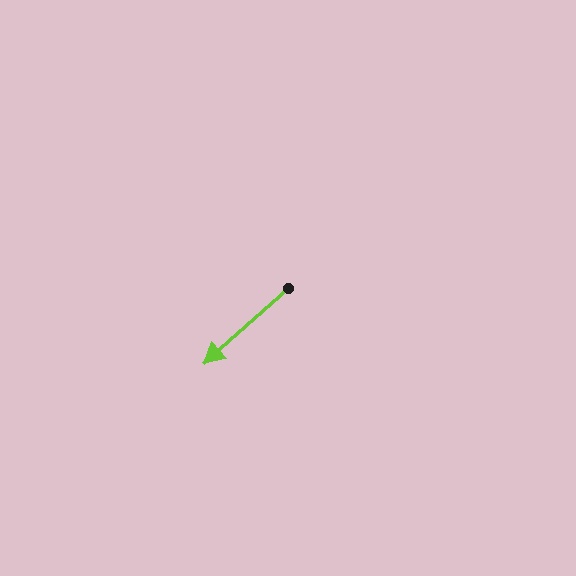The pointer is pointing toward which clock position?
Roughly 8 o'clock.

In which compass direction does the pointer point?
Southwest.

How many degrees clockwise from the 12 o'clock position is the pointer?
Approximately 228 degrees.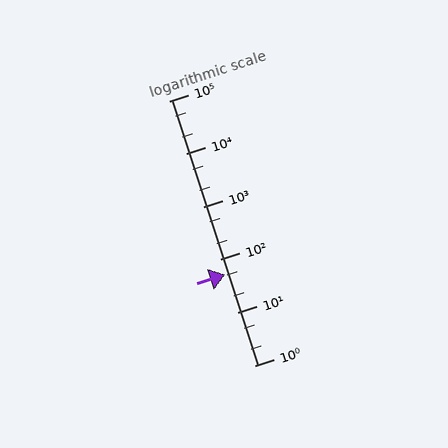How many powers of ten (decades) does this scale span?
The scale spans 5 decades, from 1 to 100000.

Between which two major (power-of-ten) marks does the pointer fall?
The pointer is between 10 and 100.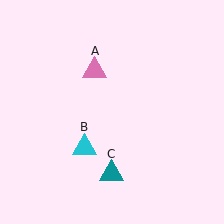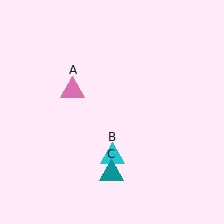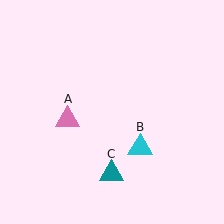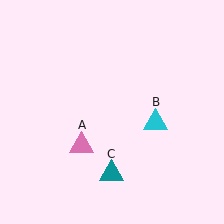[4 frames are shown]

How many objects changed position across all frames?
2 objects changed position: pink triangle (object A), cyan triangle (object B).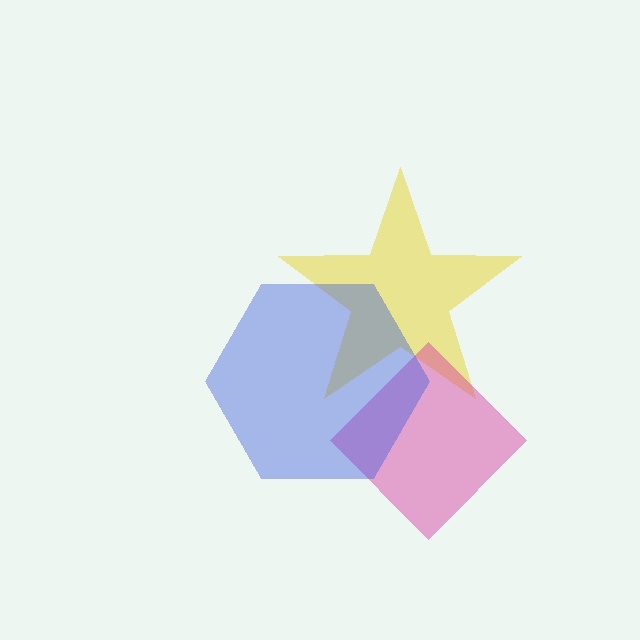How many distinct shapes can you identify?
There are 3 distinct shapes: a yellow star, a magenta diamond, a blue hexagon.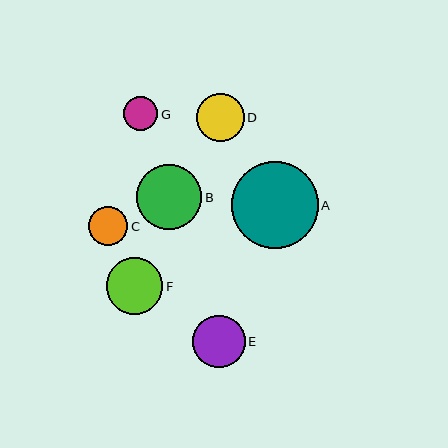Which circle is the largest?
Circle A is the largest with a size of approximately 87 pixels.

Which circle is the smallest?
Circle G is the smallest with a size of approximately 34 pixels.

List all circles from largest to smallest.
From largest to smallest: A, B, F, E, D, C, G.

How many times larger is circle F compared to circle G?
Circle F is approximately 1.7 times the size of circle G.